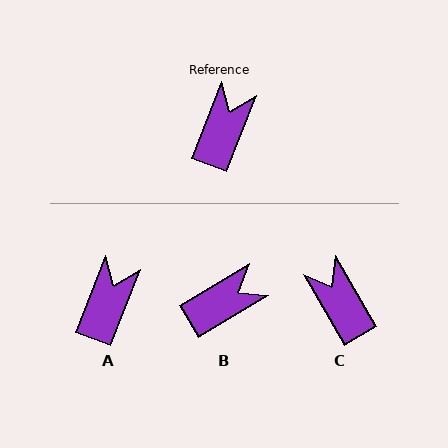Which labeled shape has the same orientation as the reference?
A.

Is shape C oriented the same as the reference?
No, it is off by about 52 degrees.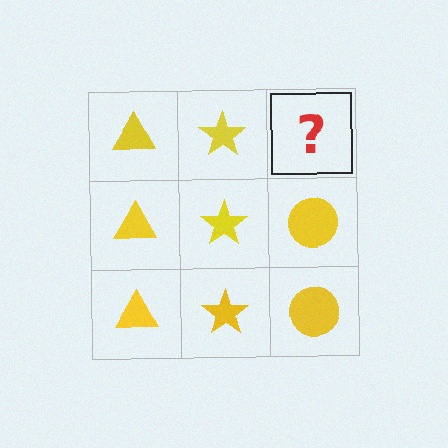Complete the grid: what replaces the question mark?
The question mark should be replaced with a yellow circle.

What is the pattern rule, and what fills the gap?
The rule is that each column has a consistent shape. The gap should be filled with a yellow circle.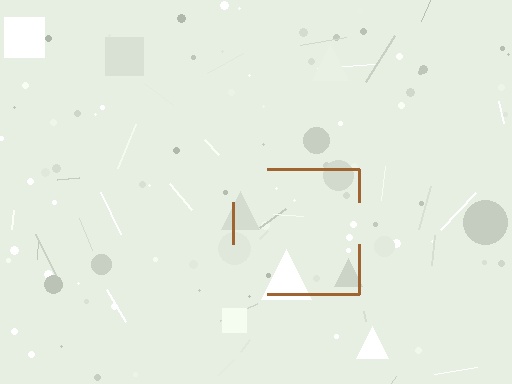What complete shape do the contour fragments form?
The contour fragments form a square.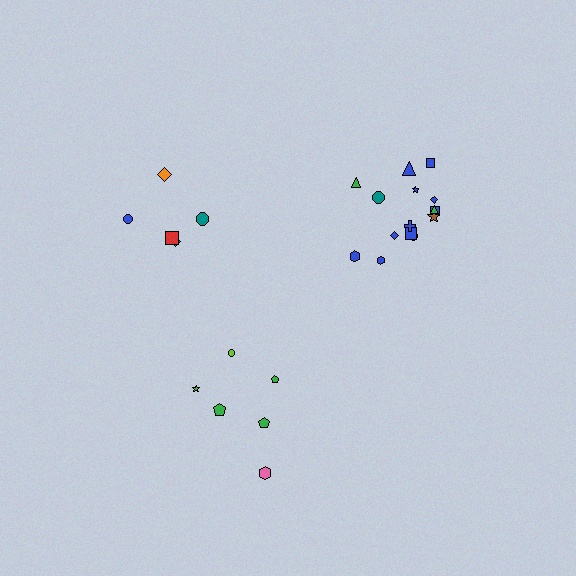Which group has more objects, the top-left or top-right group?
The top-right group.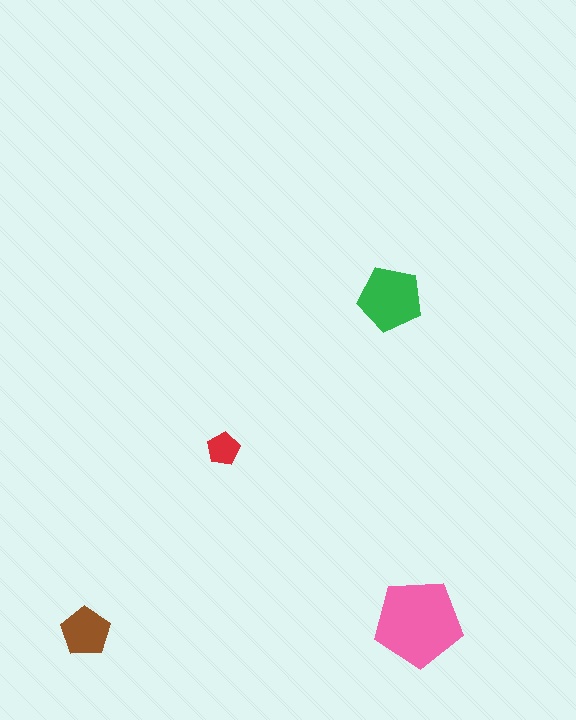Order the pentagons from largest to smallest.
the pink one, the green one, the brown one, the red one.